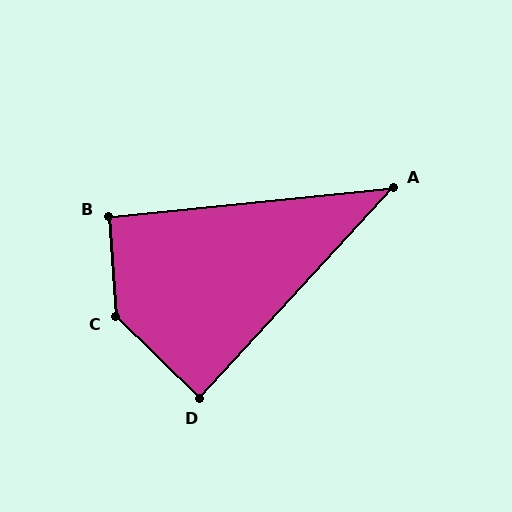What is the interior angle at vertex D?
Approximately 88 degrees (approximately right).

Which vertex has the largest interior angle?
C, at approximately 138 degrees.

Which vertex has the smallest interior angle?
A, at approximately 42 degrees.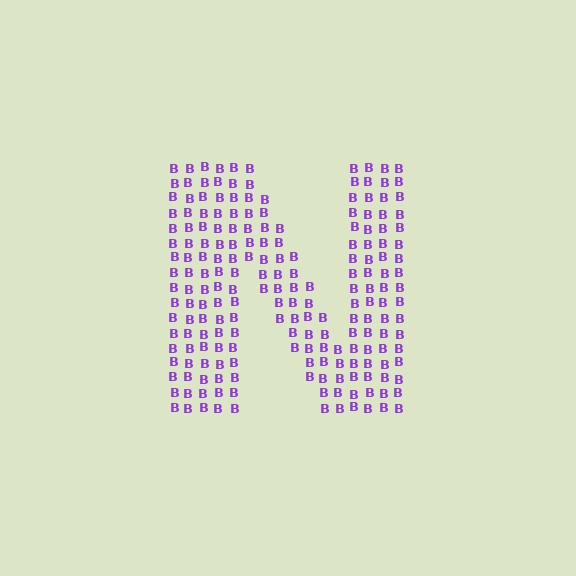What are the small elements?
The small elements are letter B's.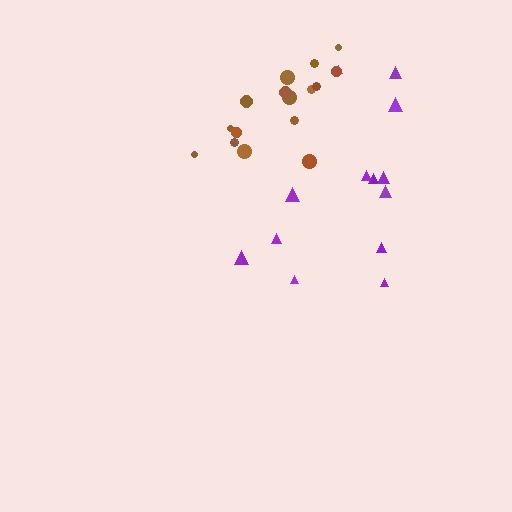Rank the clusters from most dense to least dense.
brown, purple.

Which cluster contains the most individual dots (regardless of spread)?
Brown (16).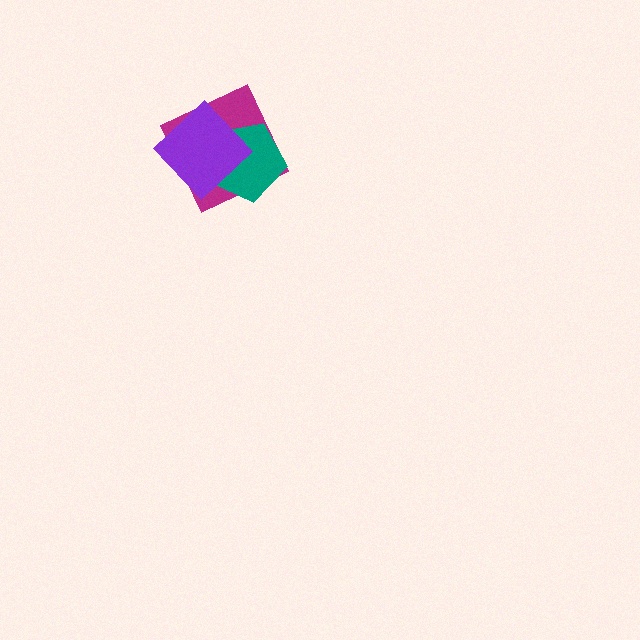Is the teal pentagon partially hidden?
Yes, it is partially covered by another shape.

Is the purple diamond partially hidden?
No, no other shape covers it.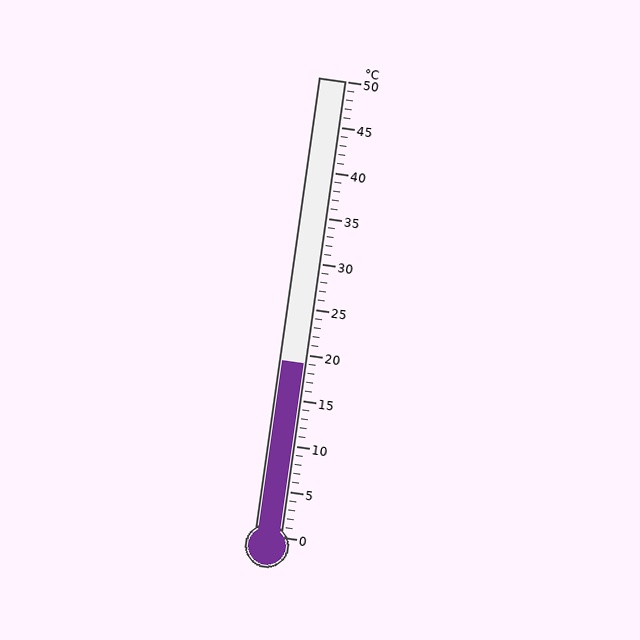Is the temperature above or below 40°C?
The temperature is below 40°C.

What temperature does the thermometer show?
The thermometer shows approximately 19°C.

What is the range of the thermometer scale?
The thermometer scale ranges from 0°C to 50°C.